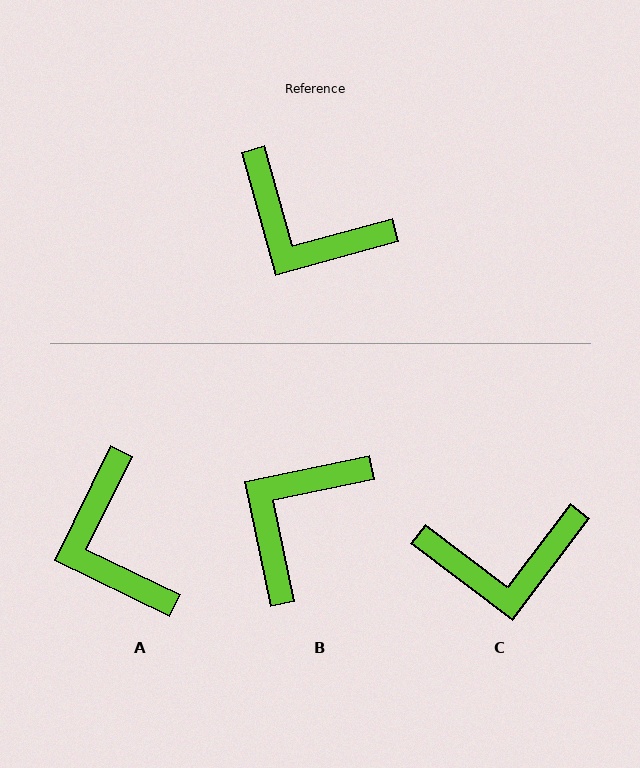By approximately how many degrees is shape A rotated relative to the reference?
Approximately 42 degrees clockwise.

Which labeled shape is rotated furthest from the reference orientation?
B, about 94 degrees away.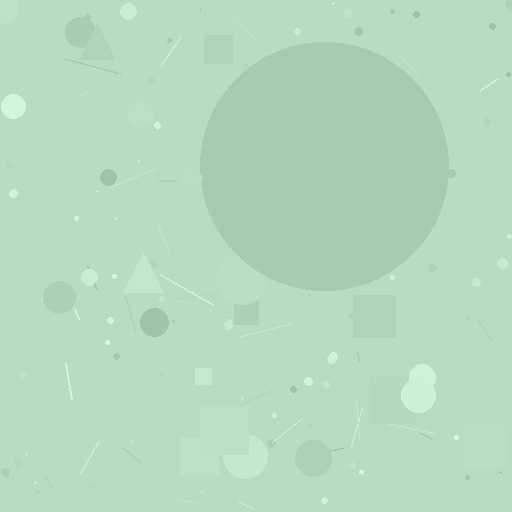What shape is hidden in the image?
A circle is hidden in the image.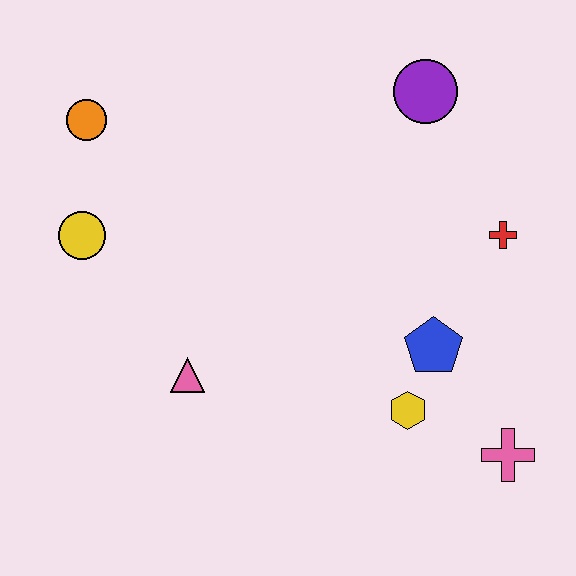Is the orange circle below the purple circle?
Yes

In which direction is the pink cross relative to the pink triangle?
The pink cross is to the right of the pink triangle.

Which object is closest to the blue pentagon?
The yellow hexagon is closest to the blue pentagon.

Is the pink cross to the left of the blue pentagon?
No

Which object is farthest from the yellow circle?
The pink cross is farthest from the yellow circle.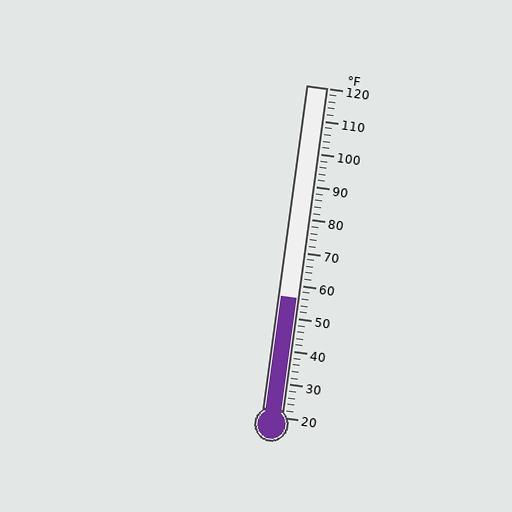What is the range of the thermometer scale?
The thermometer scale ranges from 20°F to 120°F.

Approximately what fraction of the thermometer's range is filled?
The thermometer is filled to approximately 35% of its range.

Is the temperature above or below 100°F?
The temperature is below 100°F.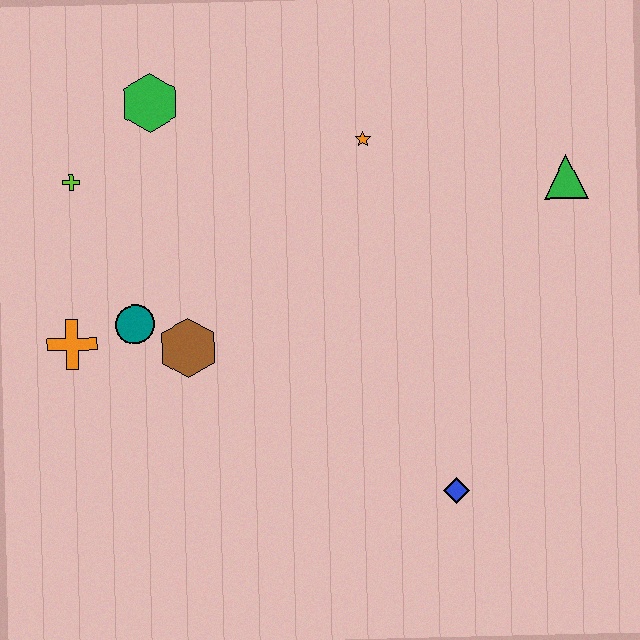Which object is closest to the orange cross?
The teal circle is closest to the orange cross.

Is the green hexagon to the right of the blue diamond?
No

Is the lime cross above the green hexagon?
No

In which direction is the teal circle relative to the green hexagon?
The teal circle is below the green hexagon.